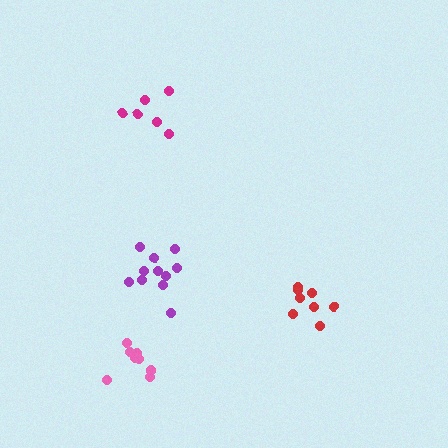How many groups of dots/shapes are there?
There are 4 groups.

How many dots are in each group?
Group 1: 8 dots, Group 2: 8 dots, Group 3: 6 dots, Group 4: 11 dots (33 total).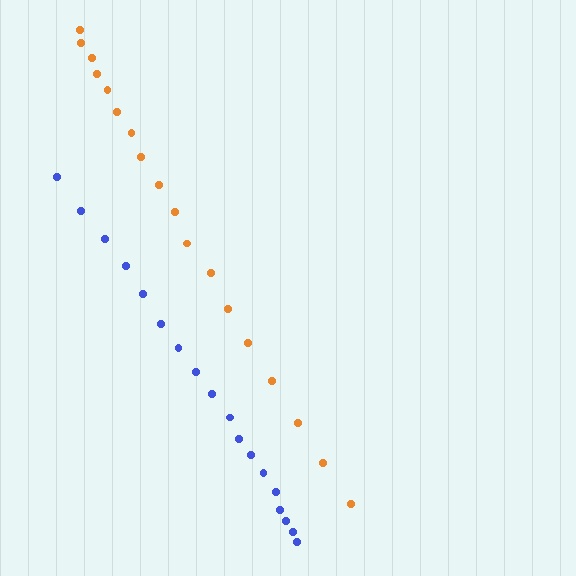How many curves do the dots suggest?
There are 2 distinct paths.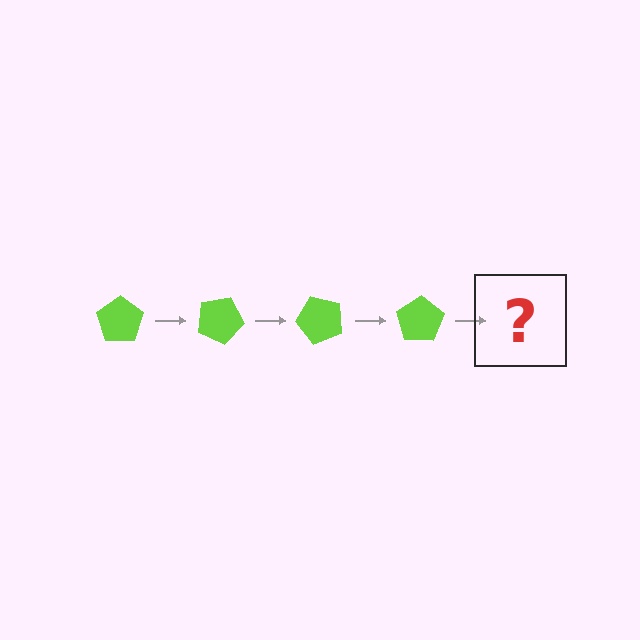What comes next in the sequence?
The next element should be a lime pentagon rotated 100 degrees.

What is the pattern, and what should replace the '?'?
The pattern is that the pentagon rotates 25 degrees each step. The '?' should be a lime pentagon rotated 100 degrees.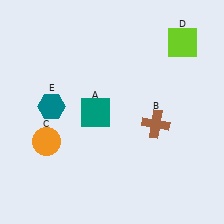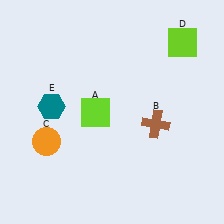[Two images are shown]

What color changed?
The square (A) changed from teal in Image 1 to lime in Image 2.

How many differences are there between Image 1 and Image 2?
There is 1 difference between the two images.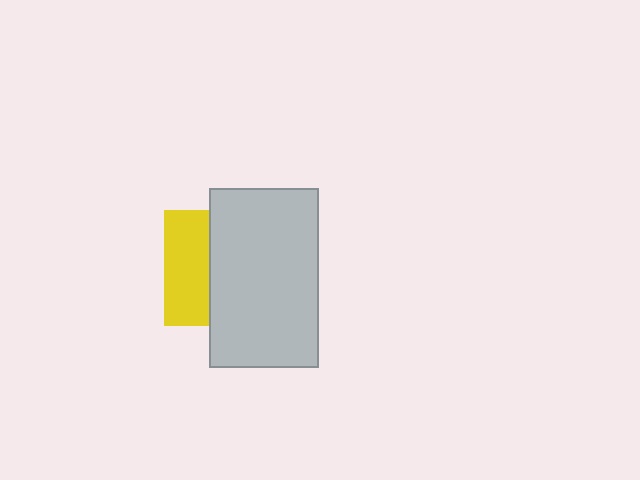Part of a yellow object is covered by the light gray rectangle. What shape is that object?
It is a square.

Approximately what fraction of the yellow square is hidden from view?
Roughly 60% of the yellow square is hidden behind the light gray rectangle.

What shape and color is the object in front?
The object in front is a light gray rectangle.